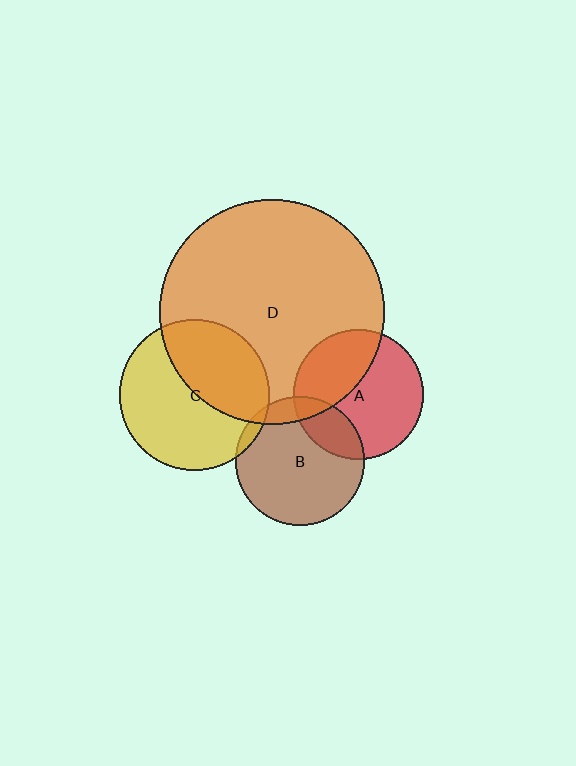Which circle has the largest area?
Circle D (orange).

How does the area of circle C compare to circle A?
Approximately 1.3 times.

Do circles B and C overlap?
Yes.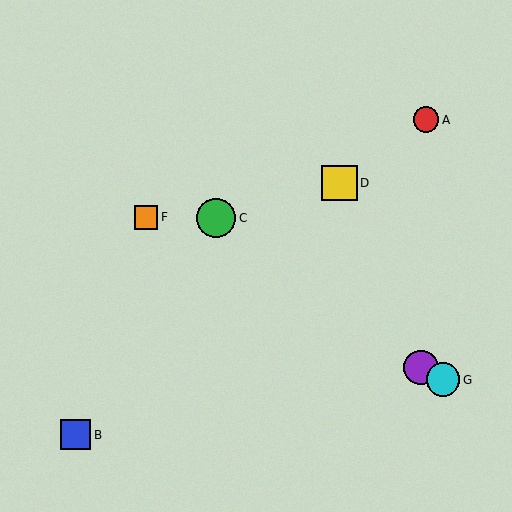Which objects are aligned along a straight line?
Objects E, F, G are aligned along a straight line.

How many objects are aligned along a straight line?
3 objects (E, F, G) are aligned along a straight line.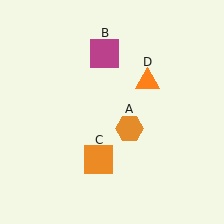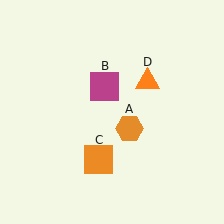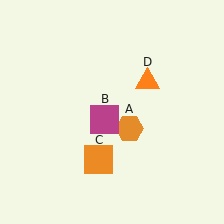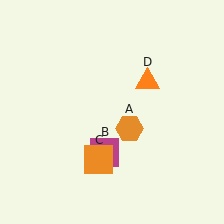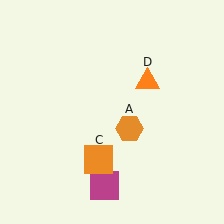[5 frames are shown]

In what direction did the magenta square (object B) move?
The magenta square (object B) moved down.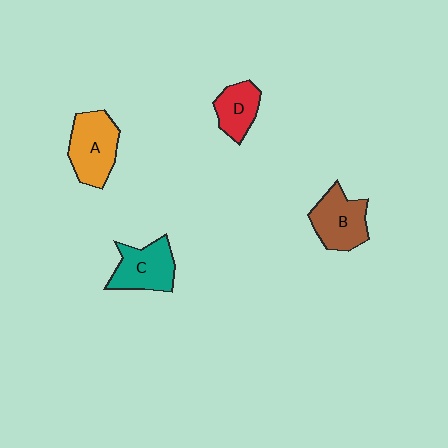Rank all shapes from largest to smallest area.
From largest to smallest: A (orange), B (brown), C (teal), D (red).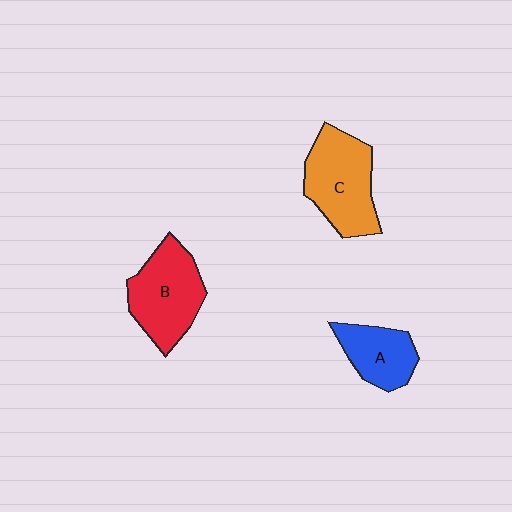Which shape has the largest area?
Shape C (orange).